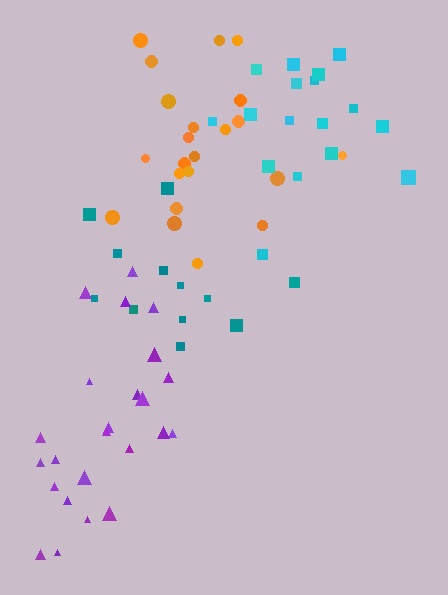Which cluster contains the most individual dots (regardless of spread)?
Purple (24).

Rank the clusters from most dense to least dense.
cyan, orange, purple, teal.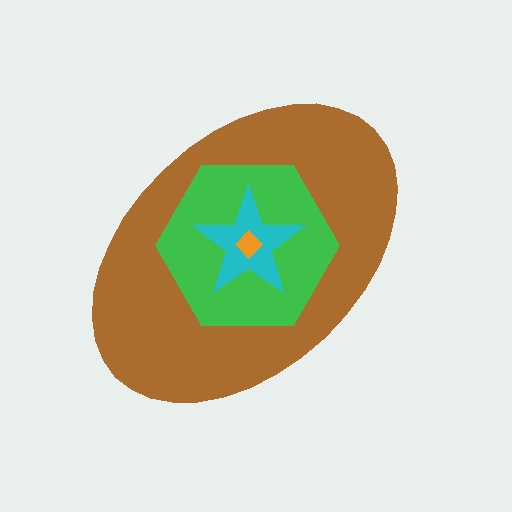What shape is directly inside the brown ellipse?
The green hexagon.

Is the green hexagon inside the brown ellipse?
Yes.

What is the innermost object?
The orange diamond.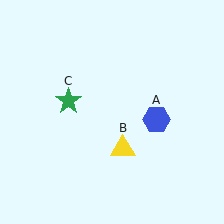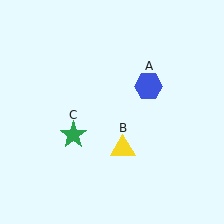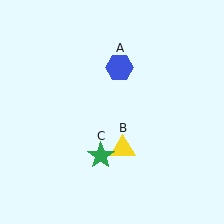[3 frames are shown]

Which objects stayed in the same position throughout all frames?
Yellow triangle (object B) remained stationary.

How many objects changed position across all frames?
2 objects changed position: blue hexagon (object A), green star (object C).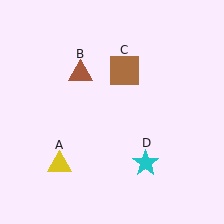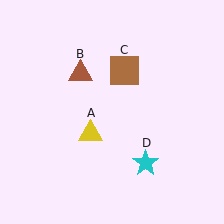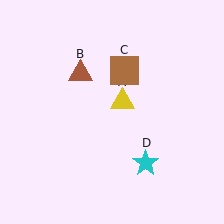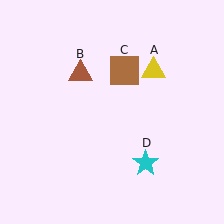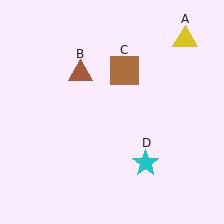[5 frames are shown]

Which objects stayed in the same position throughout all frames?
Brown triangle (object B) and brown square (object C) and cyan star (object D) remained stationary.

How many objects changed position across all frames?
1 object changed position: yellow triangle (object A).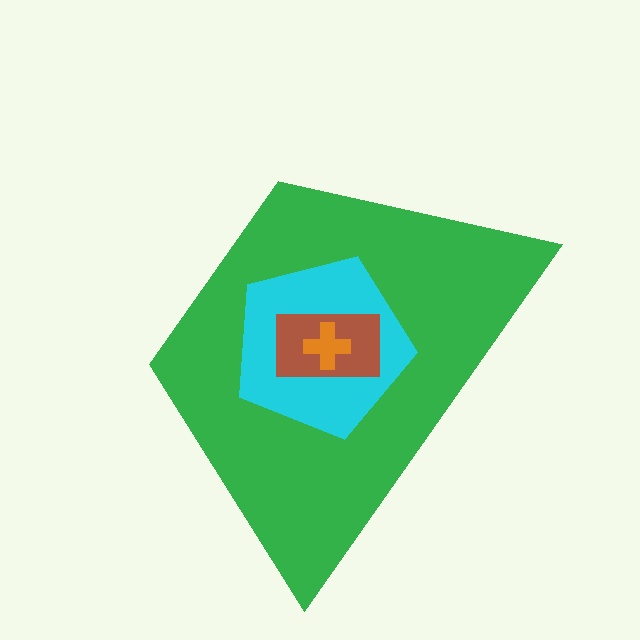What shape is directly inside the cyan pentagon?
The brown rectangle.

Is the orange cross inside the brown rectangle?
Yes.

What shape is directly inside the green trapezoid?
The cyan pentagon.